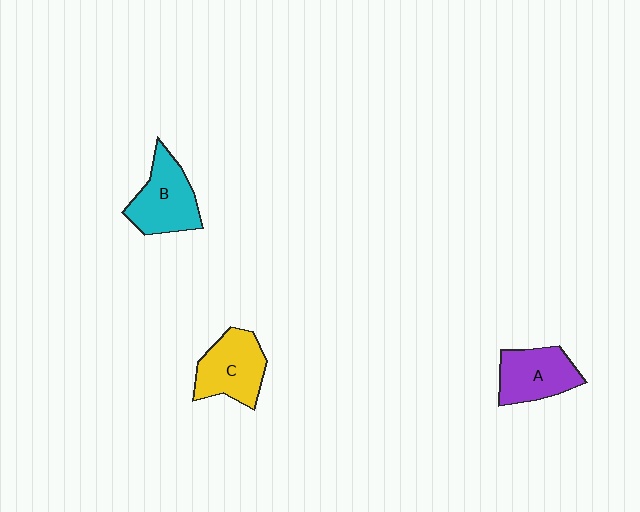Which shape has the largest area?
Shape B (cyan).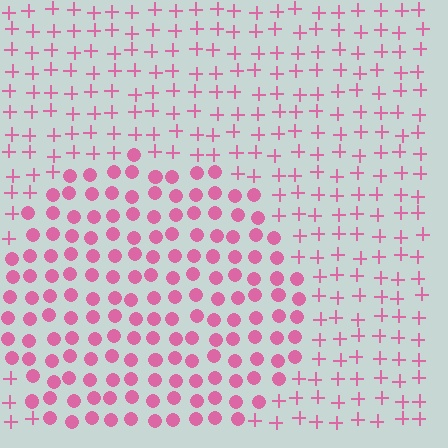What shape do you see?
I see a circle.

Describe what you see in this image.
The image is filled with small pink elements arranged in a uniform grid. A circle-shaped region contains circles, while the surrounding area contains plus signs. The boundary is defined purely by the change in element shape.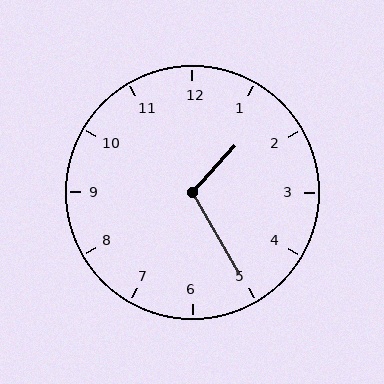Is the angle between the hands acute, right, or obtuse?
It is obtuse.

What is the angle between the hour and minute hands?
Approximately 108 degrees.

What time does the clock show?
1:25.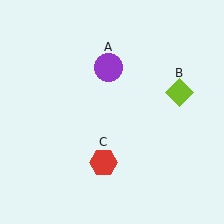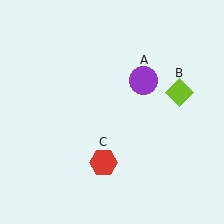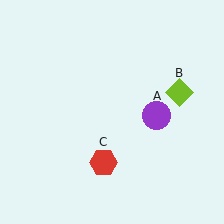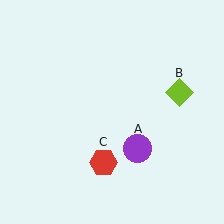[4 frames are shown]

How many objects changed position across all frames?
1 object changed position: purple circle (object A).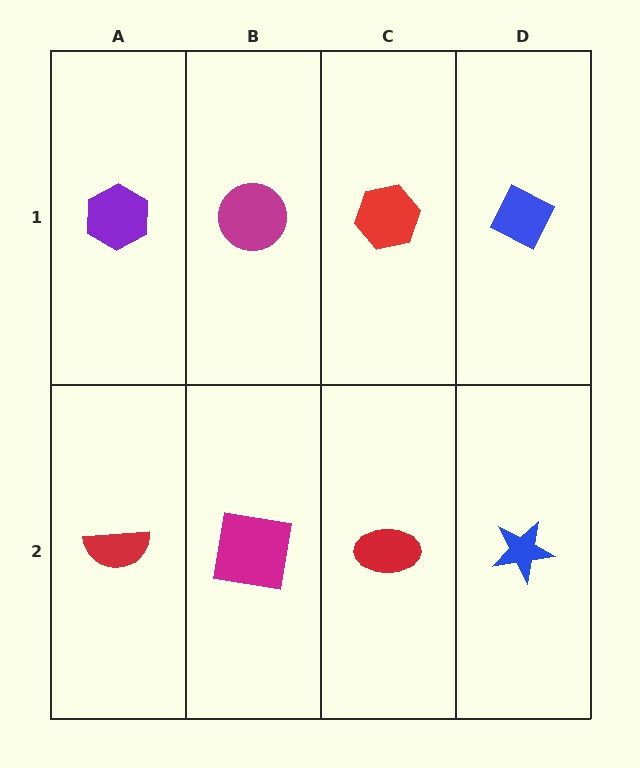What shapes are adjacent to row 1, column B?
A magenta square (row 2, column B), a purple hexagon (row 1, column A), a red hexagon (row 1, column C).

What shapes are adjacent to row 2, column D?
A blue diamond (row 1, column D), a red ellipse (row 2, column C).